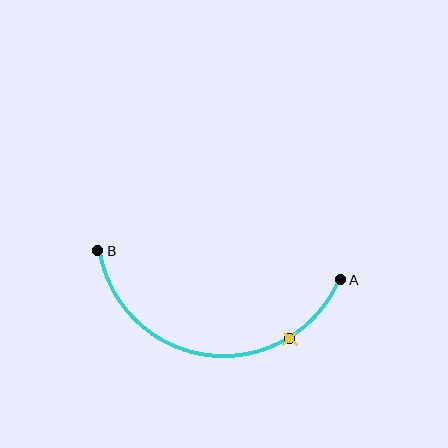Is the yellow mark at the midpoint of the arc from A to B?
No. The yellow mark lies on the arc but is closer to endpoint A. The arc midpoint would be at the point on the curve equidistant along the arc from both A and B.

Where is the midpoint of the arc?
The arc midpoint is the point on the curve farthest from the straight line joining A and B. It sits below that line.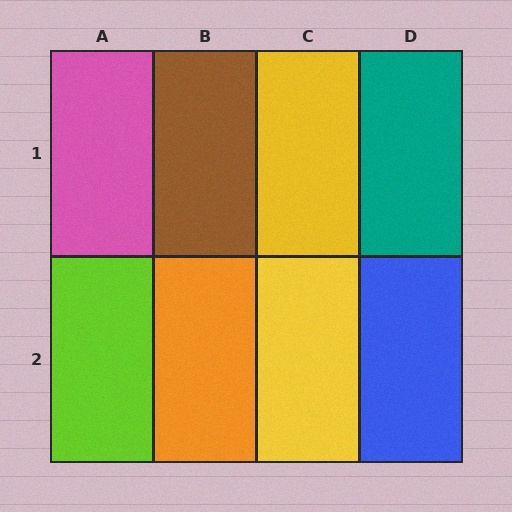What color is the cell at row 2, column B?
Orange.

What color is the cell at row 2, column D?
Blue.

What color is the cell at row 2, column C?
Yellow.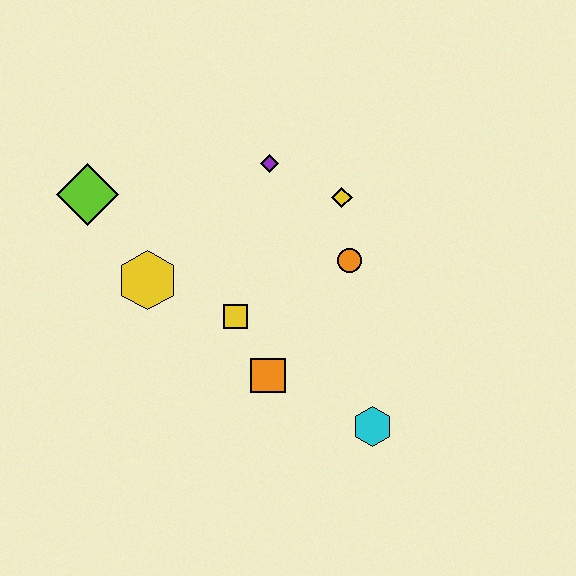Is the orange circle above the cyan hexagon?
Yes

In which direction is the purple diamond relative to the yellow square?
The purple diamond is above the yellow square.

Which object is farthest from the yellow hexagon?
The cyan hexagon is farthest from the yellow hexagon.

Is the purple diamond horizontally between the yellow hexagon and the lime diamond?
No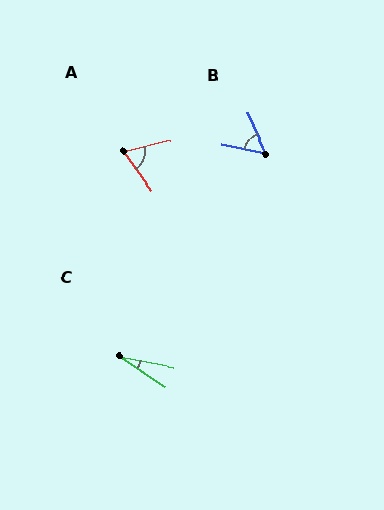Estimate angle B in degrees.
Approximately 54 degrees.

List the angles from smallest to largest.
C (22°), B (54°), A (68°).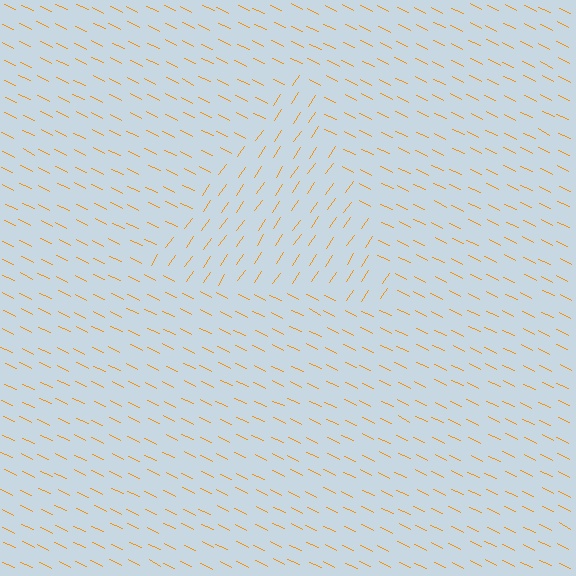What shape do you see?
I see a triangle.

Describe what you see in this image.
The image is filled with small orange line segments. A triangle region in the image has lines oriented differently from the surrounding lines, creating a visible texture boundary.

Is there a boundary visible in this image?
Yes, there is a texture boundary formed by a change in line orientation.